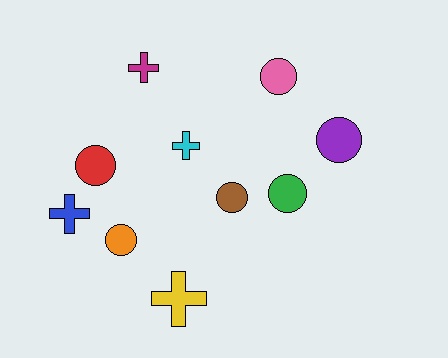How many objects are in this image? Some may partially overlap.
There are 10 objects.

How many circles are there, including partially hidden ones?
There are 6 circles.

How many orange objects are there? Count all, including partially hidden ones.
There is 1 orange object.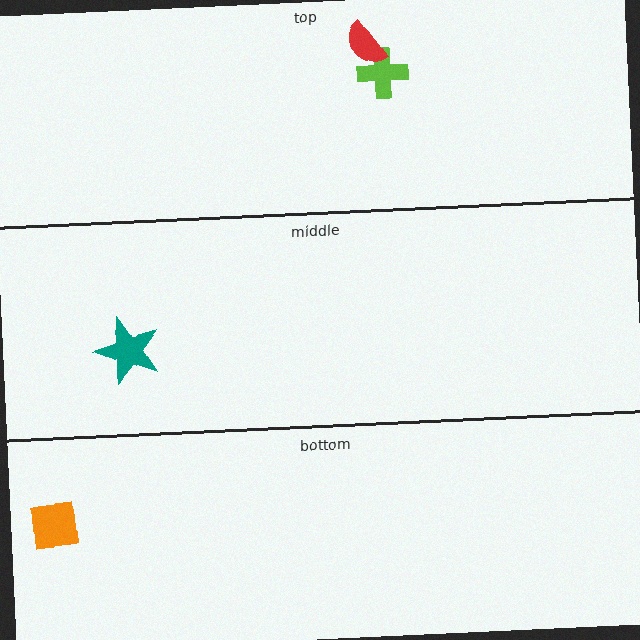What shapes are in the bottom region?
The orange square.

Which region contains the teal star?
The middle region.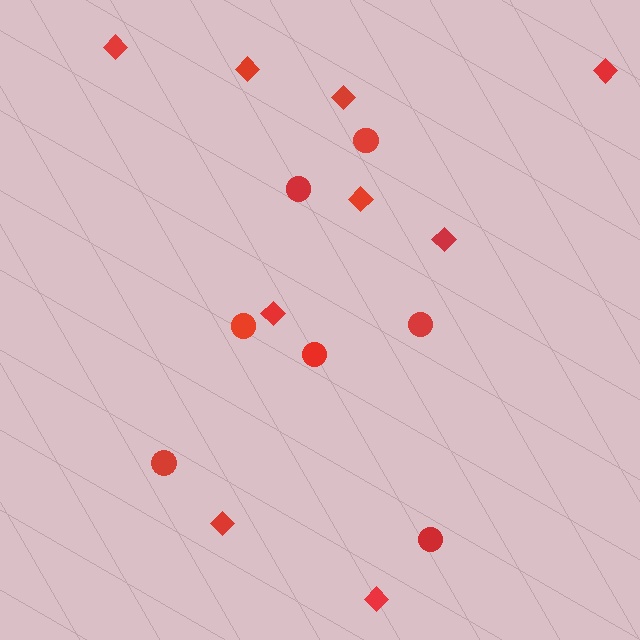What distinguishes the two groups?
There are 2 groups: one group of diamonds (9) and one group of circles (7).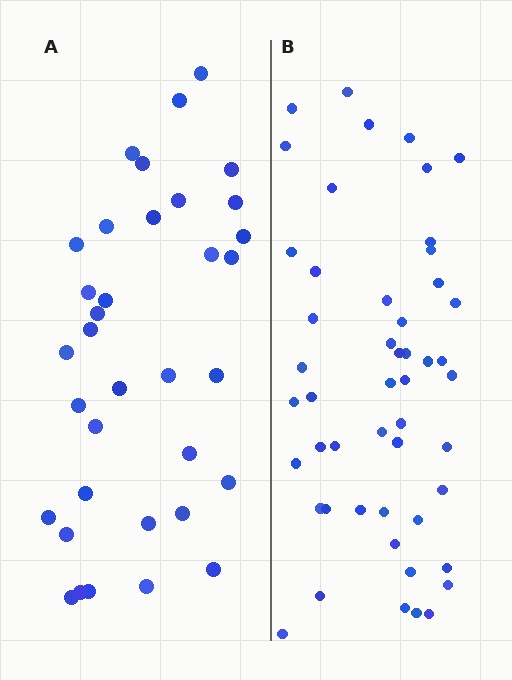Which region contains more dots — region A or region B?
Region B (the right region) has more dots.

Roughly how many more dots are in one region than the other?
Region B has approximately 15 more dots than region A.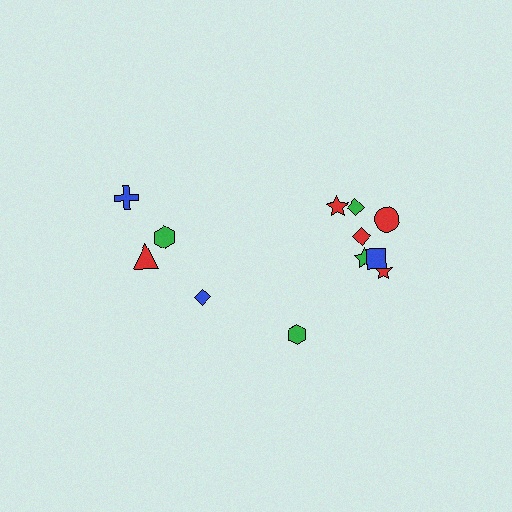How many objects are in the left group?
There are 4 objects.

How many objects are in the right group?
There are 8 objects.